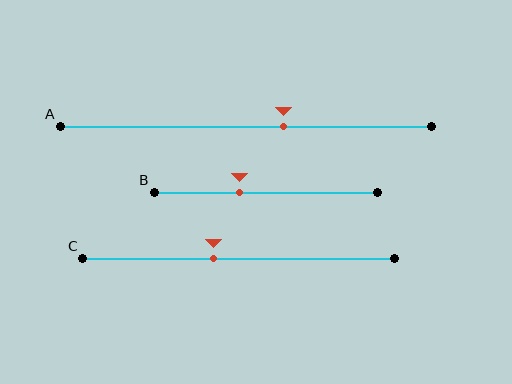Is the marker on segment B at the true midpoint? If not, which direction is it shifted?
No, the marker on segment B is shifted to the left by about 12% of the segment length.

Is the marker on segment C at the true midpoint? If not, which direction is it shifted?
No, the marker on segment C is shifted to the left by about 8% of the segment length.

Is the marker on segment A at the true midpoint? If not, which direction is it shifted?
No, the marker on segment A is shifted to the right by about 10% of the segment length.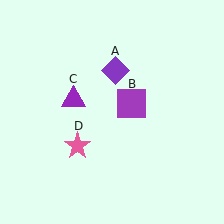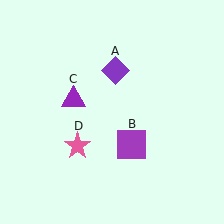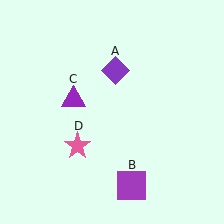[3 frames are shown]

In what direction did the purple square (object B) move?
The purple square (object B) moved down.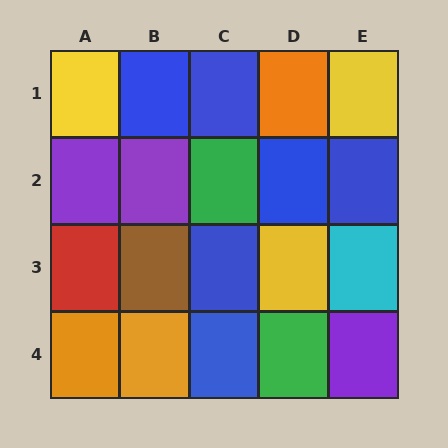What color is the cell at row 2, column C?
Green.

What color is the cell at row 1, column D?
Orange.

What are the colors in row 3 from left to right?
Red, brown, blue, yellow, cyan.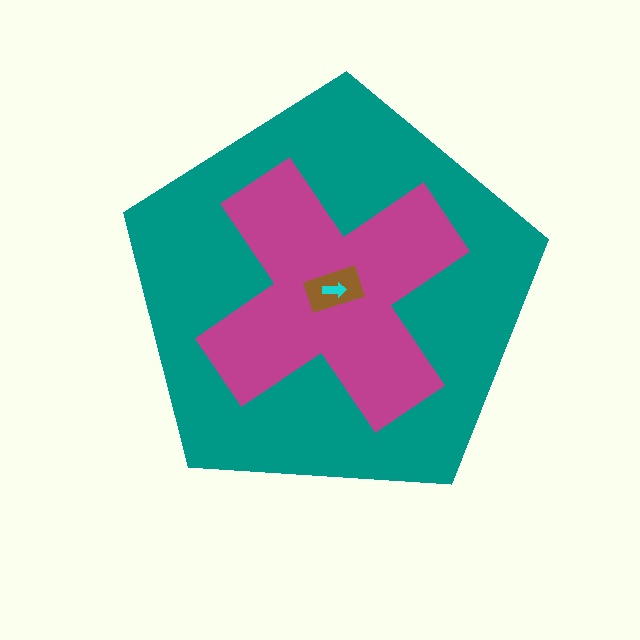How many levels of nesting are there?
4.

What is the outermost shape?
The teal pentagon.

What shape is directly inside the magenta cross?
The brown rectangle.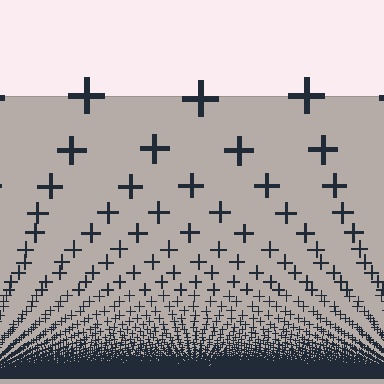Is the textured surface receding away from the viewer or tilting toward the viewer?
The surface appears to tilt toward the viewer. Texture elements get larger and sparser toward the top.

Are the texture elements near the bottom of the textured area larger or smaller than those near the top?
Smaller. The gradient is inverted — elements near the bottom are smaller and denser.